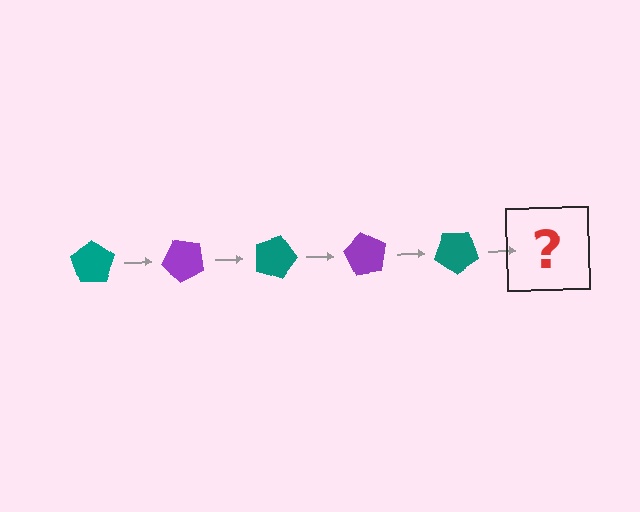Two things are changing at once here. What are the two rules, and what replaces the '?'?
The two rules are that it rotates 45 degrees each step and the color cycles through teal and purple. The '?' should be a purple pentagon, rotated 225 degrees from the start.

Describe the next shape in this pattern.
It should be a purple pentagon, rotated 225 degrees from the start.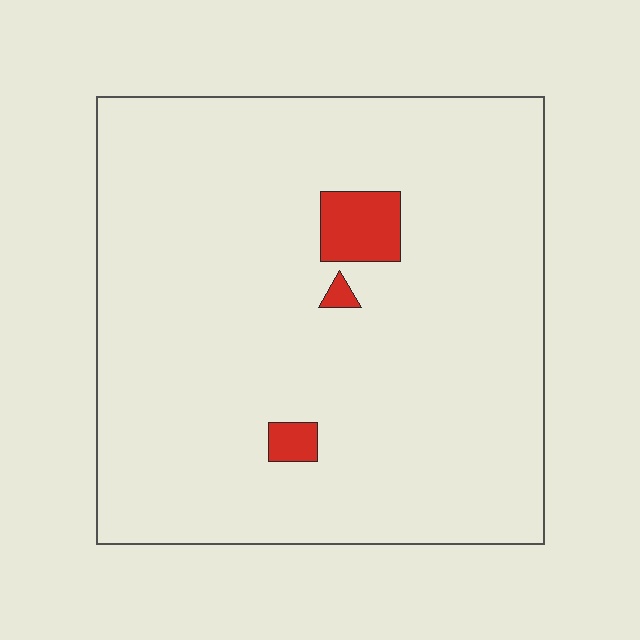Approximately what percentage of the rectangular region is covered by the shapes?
Approximately 5%.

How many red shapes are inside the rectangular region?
3.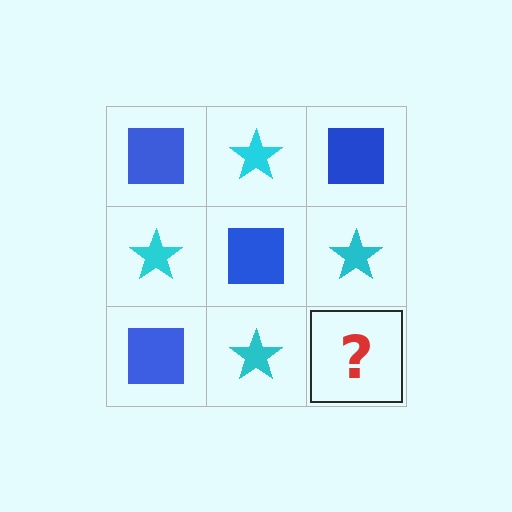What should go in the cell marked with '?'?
The missing cell should contain a blue square.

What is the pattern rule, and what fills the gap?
The rule is that it alternates blue square and cyan star in a checkerboard pattern. The gap should be filled with a blue square.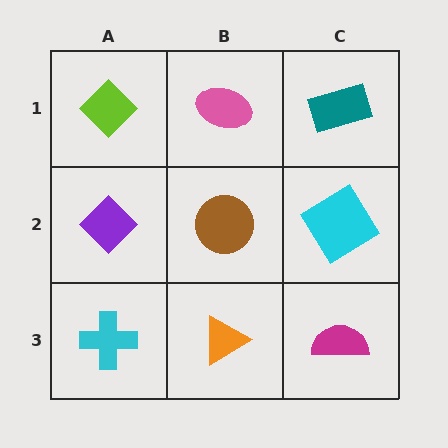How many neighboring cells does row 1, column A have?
2.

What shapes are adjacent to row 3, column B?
A brown circle (row 2, column B), a cyan cross (row 3, column A), a magenta semicircle (row 3, column C).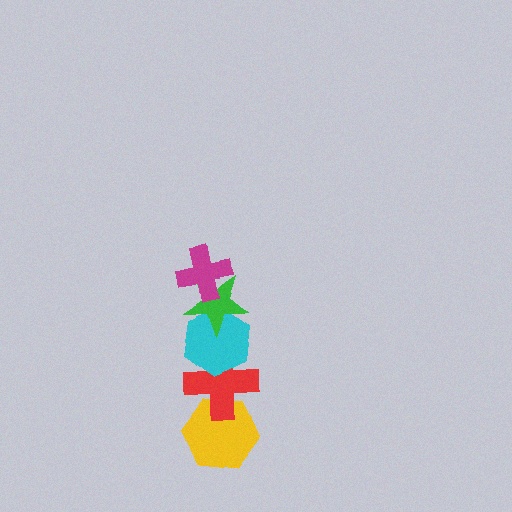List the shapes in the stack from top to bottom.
From top to bottom: the magenta cross, the green star, the cyan hexagon, the red cross, the yellow hexagon.